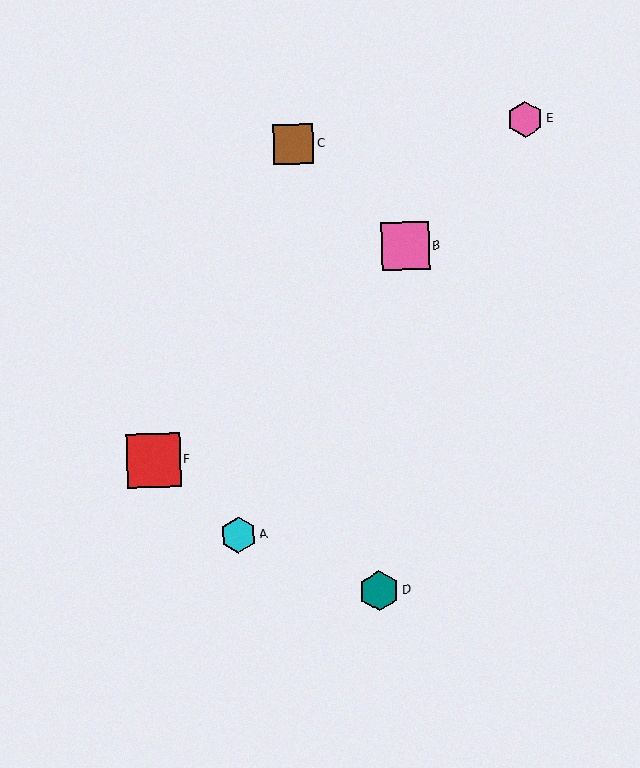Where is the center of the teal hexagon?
The center of the teal hexagon is at (379, 591).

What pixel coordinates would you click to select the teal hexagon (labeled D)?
Click at (379, 591) to select the teal hexagon D.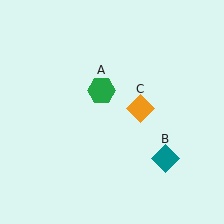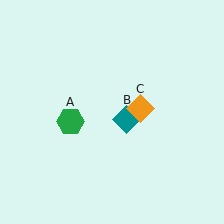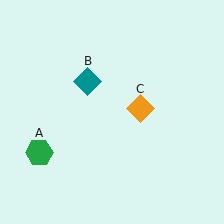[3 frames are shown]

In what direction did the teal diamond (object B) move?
The teal diamond (object B) moved up and to the left.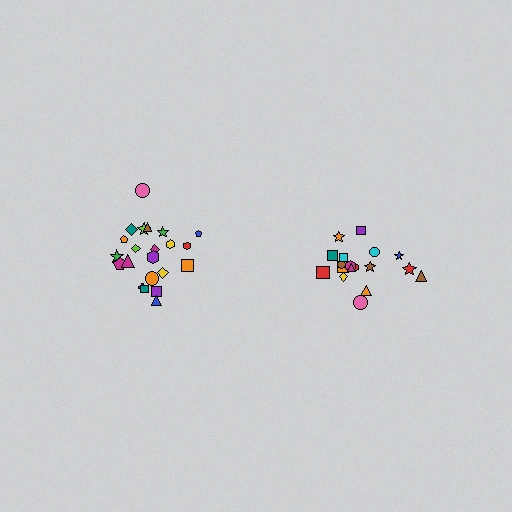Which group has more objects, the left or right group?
The left group.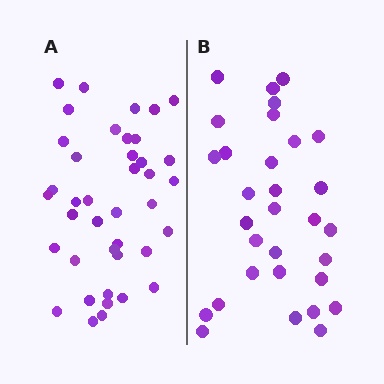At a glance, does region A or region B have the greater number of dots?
Region A (the left region) has more dots.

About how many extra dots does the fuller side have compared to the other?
Region A has roughly 8 or so more dots than region B.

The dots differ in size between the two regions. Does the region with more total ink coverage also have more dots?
No. Region B has more total ink coverage because its dots are larger, but region A actually contains more individual dots. Total area can be misleading — the number of items is what matters here.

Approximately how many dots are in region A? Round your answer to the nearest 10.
About 40 dots.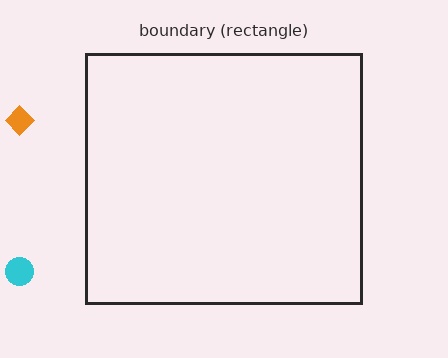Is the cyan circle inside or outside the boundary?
Outside.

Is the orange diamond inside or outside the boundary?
Outside.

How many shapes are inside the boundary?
0 inside, 2 outside.